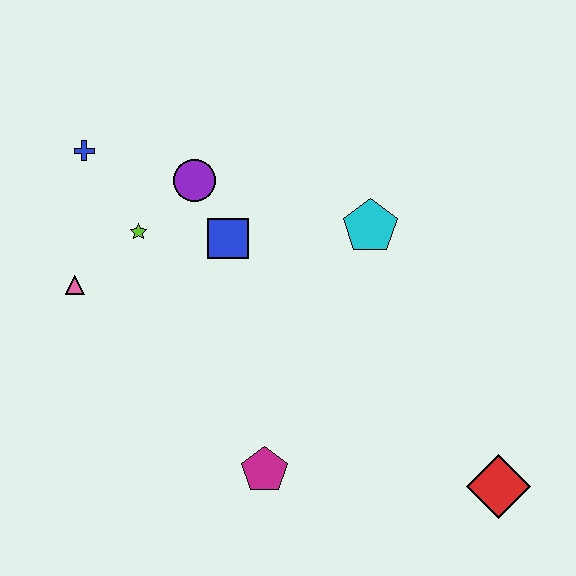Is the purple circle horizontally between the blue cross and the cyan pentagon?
Yes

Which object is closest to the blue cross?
The lime star is closest to the blue cross.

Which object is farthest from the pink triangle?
The red diamond is farthest from the pink triangle.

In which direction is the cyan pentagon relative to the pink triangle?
The cyan pentagon is to the right of the pink triangle.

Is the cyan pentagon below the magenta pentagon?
No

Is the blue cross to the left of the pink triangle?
No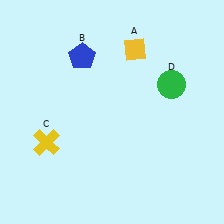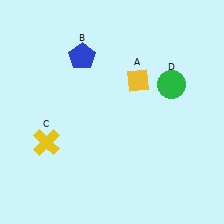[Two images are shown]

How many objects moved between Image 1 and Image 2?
1 object moved between the two images.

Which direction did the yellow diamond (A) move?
The yellow diamond (A) moved down.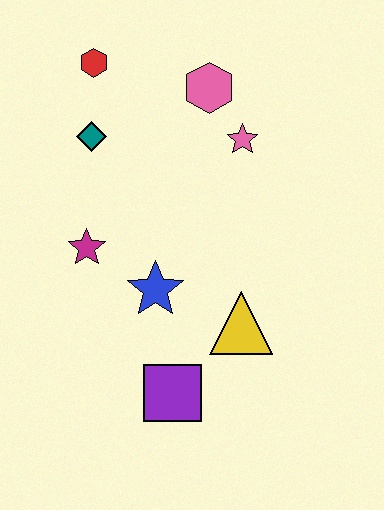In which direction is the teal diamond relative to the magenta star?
The teal diamond is above the magenta star.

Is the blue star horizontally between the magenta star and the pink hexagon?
Yes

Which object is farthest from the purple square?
The red hexagon is farthest from the purple square.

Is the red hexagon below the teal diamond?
No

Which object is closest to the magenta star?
The blue star is closest to the magenta star.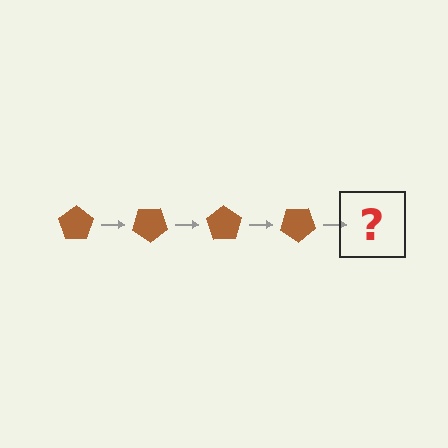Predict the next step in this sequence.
The next step is a brown pentagon rotated 140 degrees.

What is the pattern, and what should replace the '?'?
The pattern is that the pentagon rotates 35 degrees each step. The '?' should be a brown pentagon rotated 140 degrees.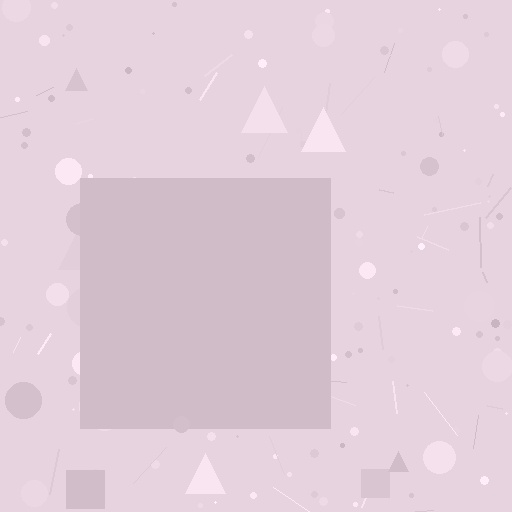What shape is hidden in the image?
A square is hidden in the image.